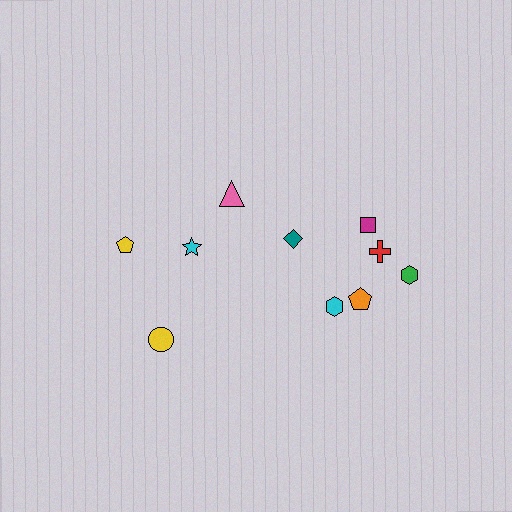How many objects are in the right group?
There are 6 objects.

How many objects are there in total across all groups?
There are 10 objects.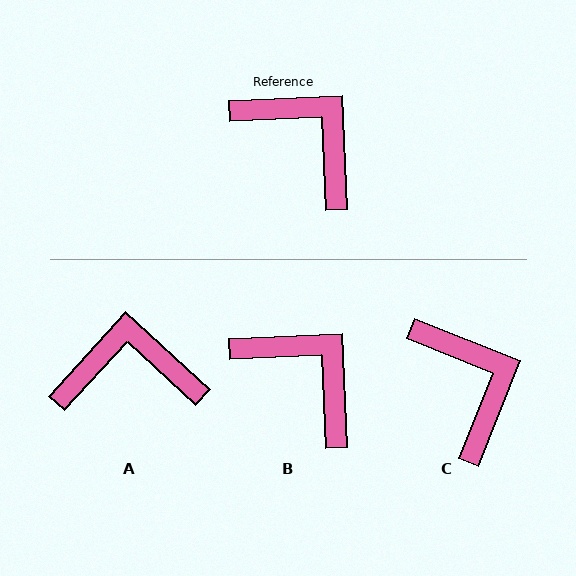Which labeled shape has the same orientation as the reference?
B.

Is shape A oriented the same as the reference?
No, it is off by about 45 degrees.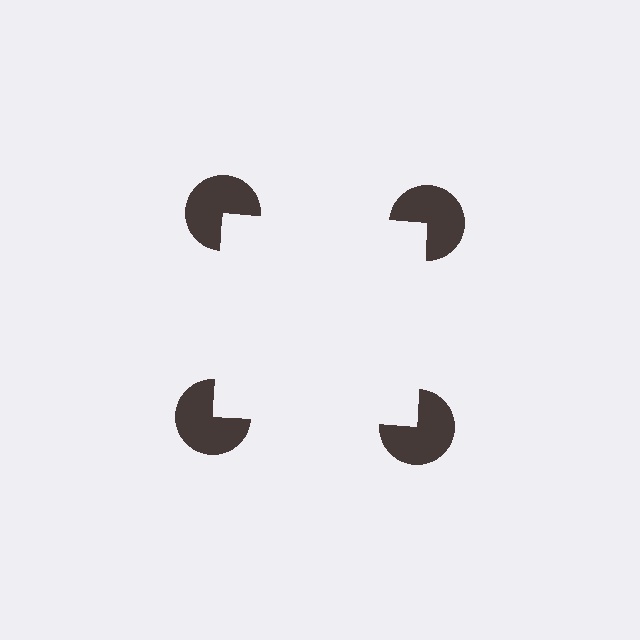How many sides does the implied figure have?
4 sides.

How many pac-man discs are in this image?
There are 4 — one at each vertex of the illusory square.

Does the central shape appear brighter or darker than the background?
It typically appears slightly brighter than the background, even though no actual brightness change is drawn.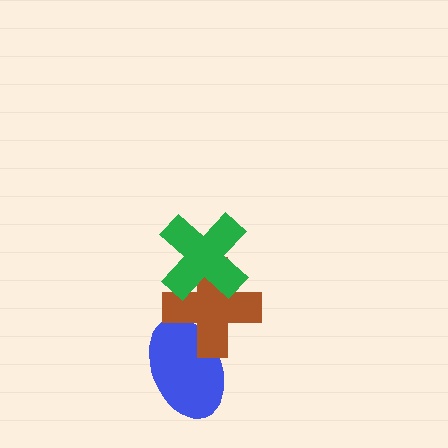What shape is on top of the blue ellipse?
The brown cross is on top of the blue ellipse.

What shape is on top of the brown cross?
The green cross is on top of the brown cross.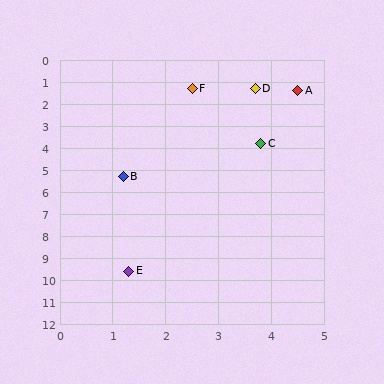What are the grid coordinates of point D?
Point D is at approximately (3.7, 1.3).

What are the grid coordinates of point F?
Point F is at approximately (2.5, 1.3).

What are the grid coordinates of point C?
Point C is at approximately (3.8, 3.8).